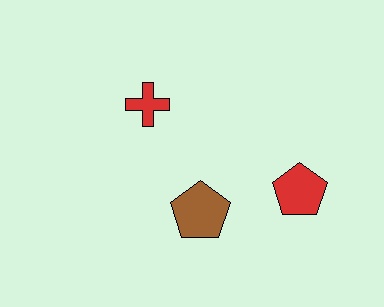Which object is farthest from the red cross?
The red pentagon is farthest from the red cross.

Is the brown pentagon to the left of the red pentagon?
Yes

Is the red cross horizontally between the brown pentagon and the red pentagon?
No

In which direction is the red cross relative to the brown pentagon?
The red cross is above the brown pentagon.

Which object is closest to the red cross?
The brown pentagon is closest to the red cross.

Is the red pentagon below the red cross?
Yes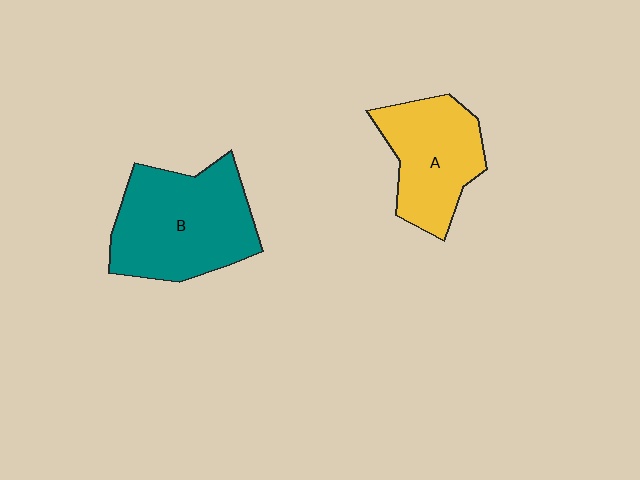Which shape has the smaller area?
Shape A (yellow).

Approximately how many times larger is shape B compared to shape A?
Approximately 1.4 times.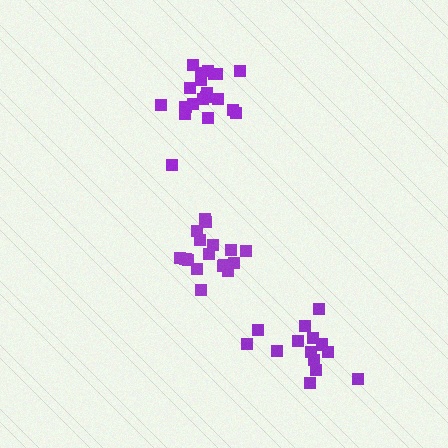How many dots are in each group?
Group 1: 20 dots, Group 2: 14 dots, Group 3: 17 dots (51 total).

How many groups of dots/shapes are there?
There are 3 groups.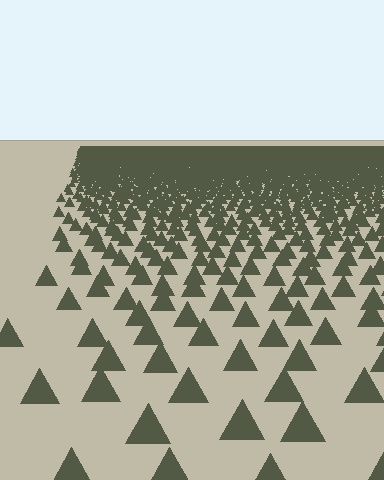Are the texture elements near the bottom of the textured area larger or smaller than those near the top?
Larger. Near the bottom, elements are closer to the viewer and appear at a bigger on-screen size.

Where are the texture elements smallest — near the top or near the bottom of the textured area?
Near the top.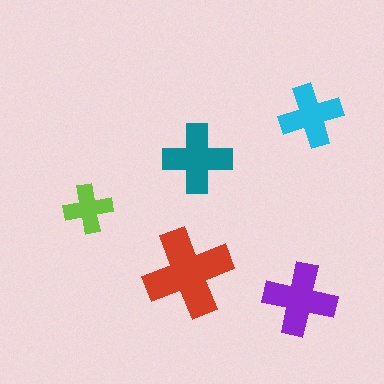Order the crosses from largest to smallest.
the red one, the purple one, the teal one, the cyan one, the lime one.